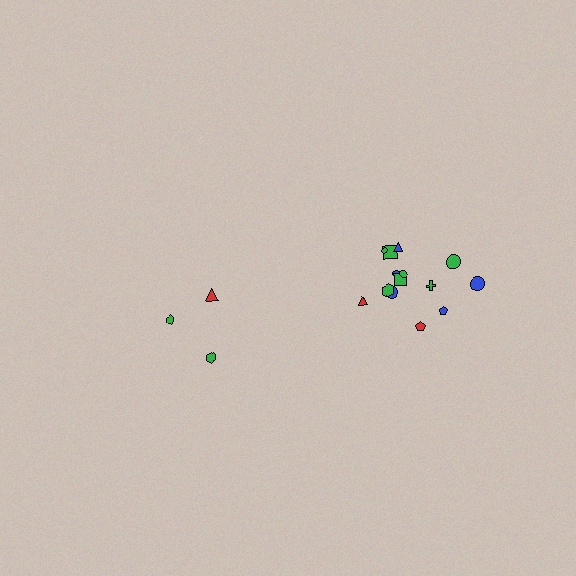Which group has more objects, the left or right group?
The right group.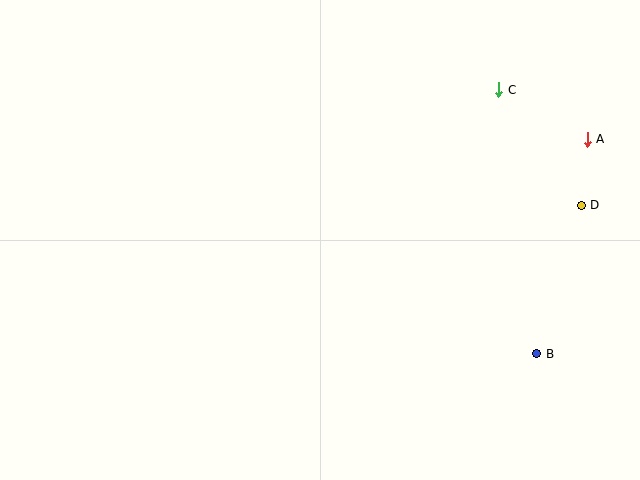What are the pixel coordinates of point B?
Point B is at (537, 354).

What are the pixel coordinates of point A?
Point A is at (587, 139).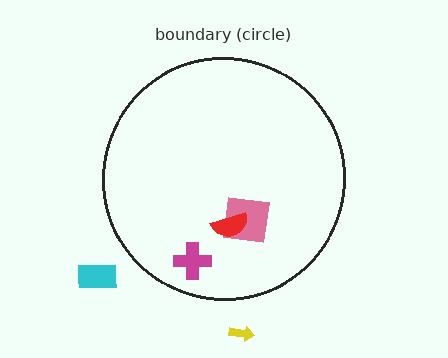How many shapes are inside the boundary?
3 inside, 2 outside.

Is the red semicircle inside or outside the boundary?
Inside.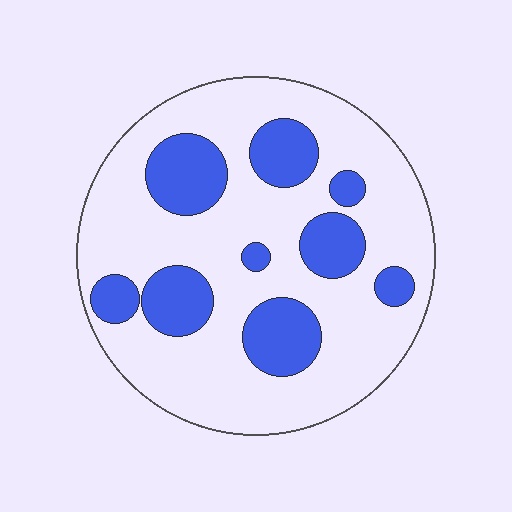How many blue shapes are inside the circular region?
9.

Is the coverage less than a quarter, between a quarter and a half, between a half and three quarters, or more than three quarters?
Between a quarter and a half.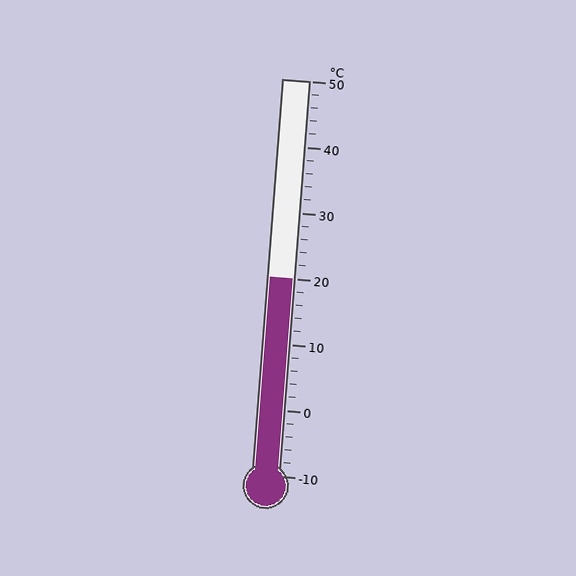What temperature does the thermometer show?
The thermometer shows approximately 20°C.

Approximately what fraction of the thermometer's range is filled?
The thermometer is filled to approximately 50% of its range.